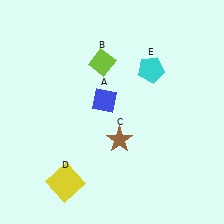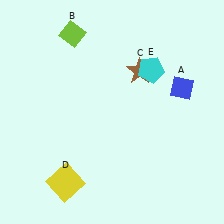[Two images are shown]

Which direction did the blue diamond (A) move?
The blue diamond (A) moved right.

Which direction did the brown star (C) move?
The brown star (C) moved up.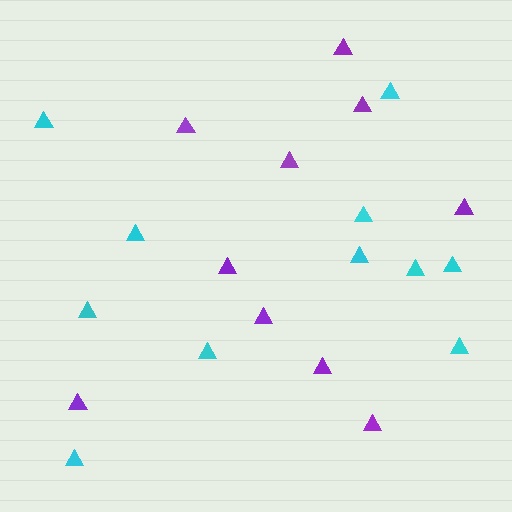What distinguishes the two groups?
There are 2 groups: one group of purple triangles (10) and one group of cyan triangles (11).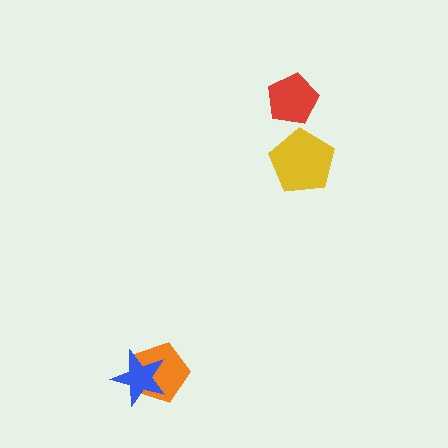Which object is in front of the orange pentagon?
The blue star is in front of the orange pentagon.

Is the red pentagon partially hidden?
No, no other shape covers it.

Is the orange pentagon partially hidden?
Yes, it is partially covered by another shape.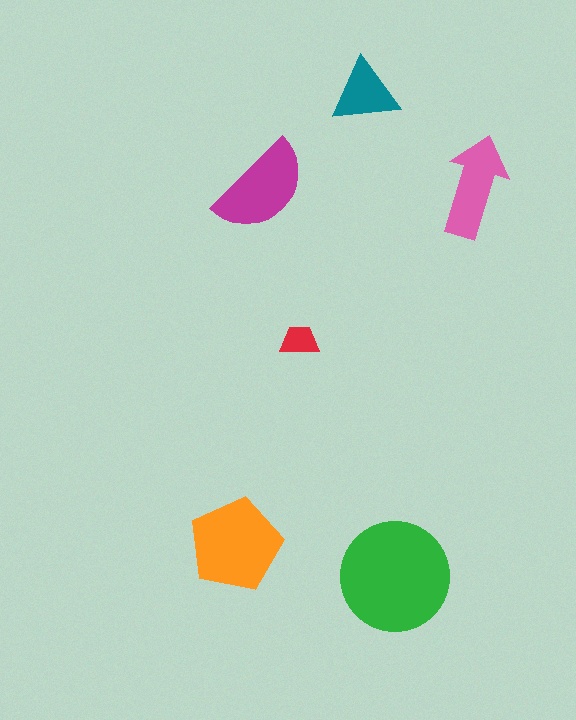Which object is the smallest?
The red trapezoid.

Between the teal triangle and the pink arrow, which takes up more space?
The pink arrow.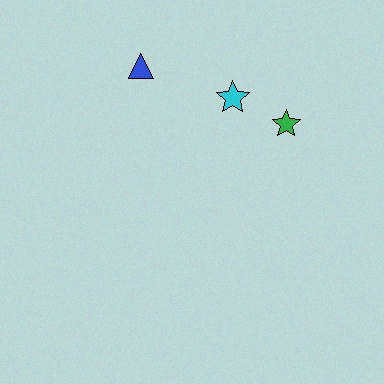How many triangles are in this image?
There is 1 triangle.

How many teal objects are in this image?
There are no teal objects.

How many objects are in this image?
There are 3 objects.